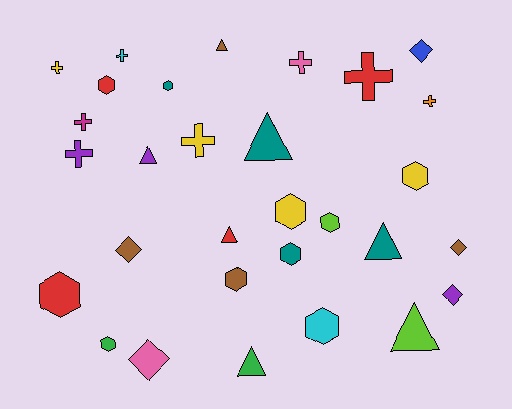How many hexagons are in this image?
There are 10 hexagons.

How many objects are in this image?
There are 30 objects.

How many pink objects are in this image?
There are 2 pink objects.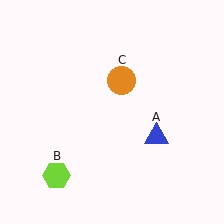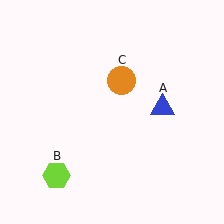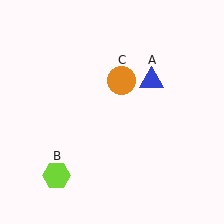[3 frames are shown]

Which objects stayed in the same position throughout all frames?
Lime hexagon (object B) and orange circle (object C) remained stationary.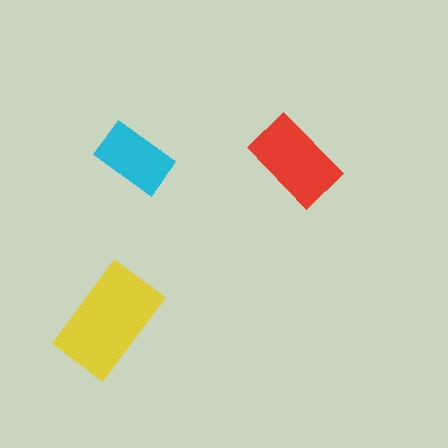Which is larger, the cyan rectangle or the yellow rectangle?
The yellow one.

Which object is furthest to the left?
The yellow rectangle is leftmost.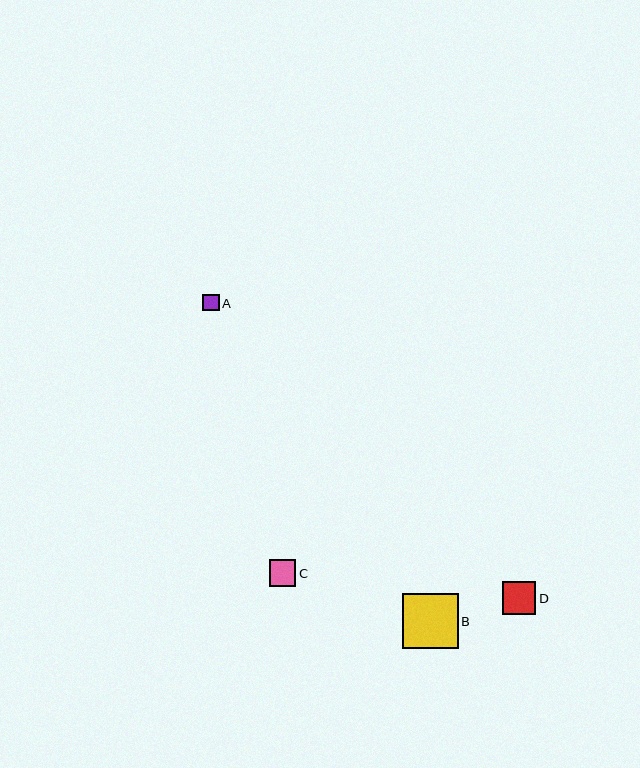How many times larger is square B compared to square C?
Square B is approximately 2.1 times the size of square C.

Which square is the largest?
Square B is the largest with a size of approximately 56 pixels.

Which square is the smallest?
Square A is the smallest with a size of approximately 17 pixels.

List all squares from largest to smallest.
From largest to smallest: B, D, C, A.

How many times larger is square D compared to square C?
Square D is approximately 1.3 times the size of square C.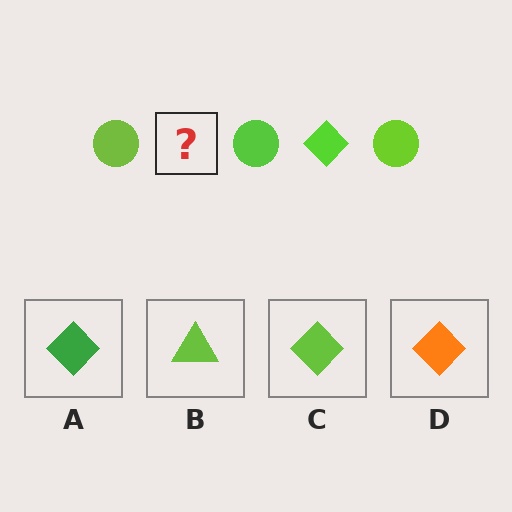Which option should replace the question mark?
Option C.